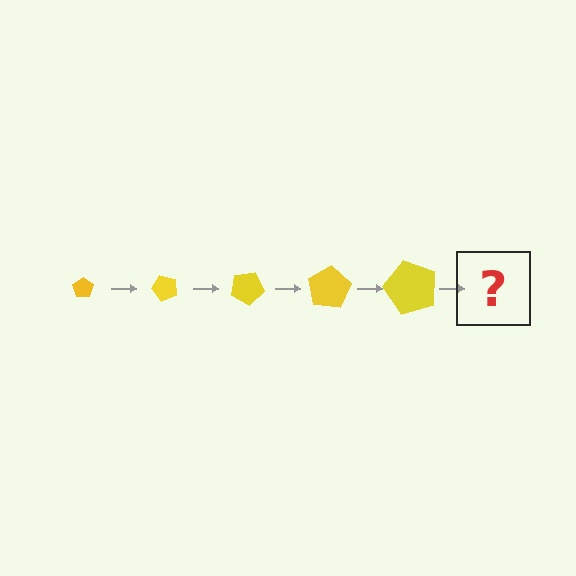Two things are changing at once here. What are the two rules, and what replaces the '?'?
The two rules are that the pentagon grows larger each step and it rotates 50 degrees each step. The '?' should be a pentagon, larger than the previous one and rotated 250 degrees from the start.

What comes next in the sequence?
The next element should be a pentagon, larger than the previous one and rotated 250 degrees from the start.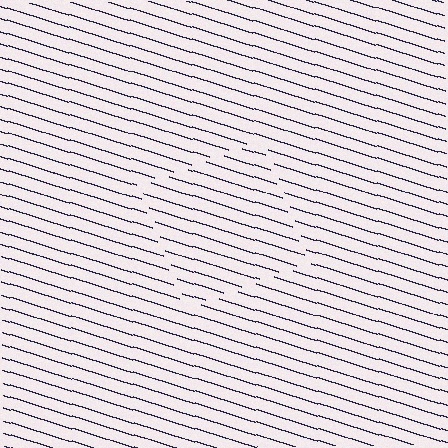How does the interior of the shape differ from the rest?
The interior of the shape contains the same grating, shifted by half a period — the contour is defined by the phase discontinuity where line-ends from the inner and outer gratings abut.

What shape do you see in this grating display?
An illusory square. The interior of the shape contains the same grating, shifted by half a period — the contour is defined by the phase discontinuity where line-ends from the inner and outer gratings abut.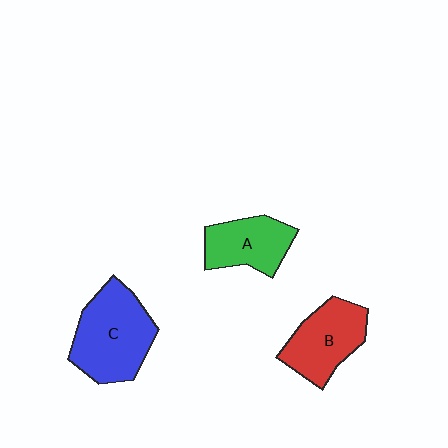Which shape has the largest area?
Shape C (blue).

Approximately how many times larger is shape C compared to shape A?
Approximately 1.5 times.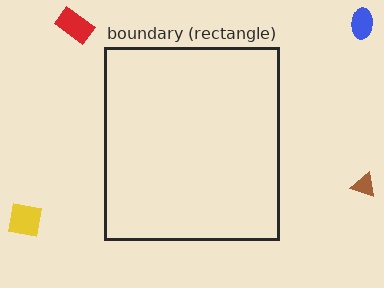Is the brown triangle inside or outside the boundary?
Outside.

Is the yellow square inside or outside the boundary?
Outside.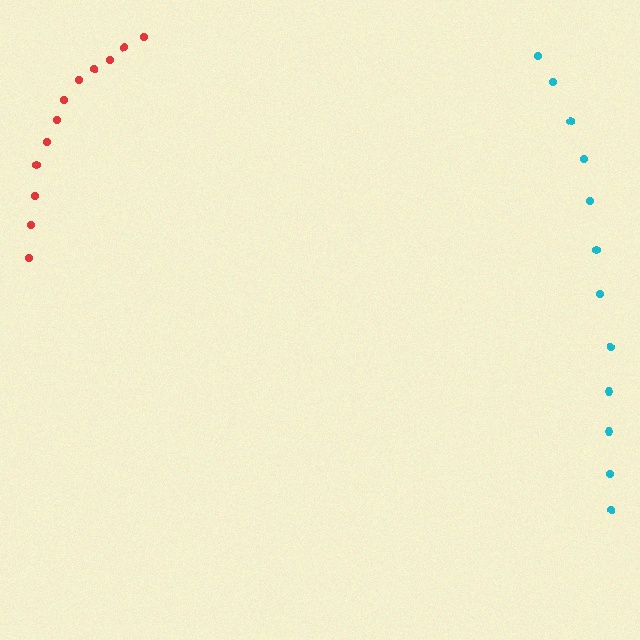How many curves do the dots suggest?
There are 2 distinct paths.